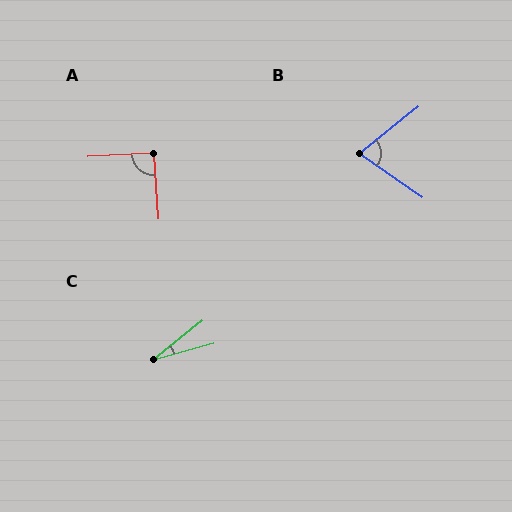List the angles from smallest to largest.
C (23°), B (73°), A (91°).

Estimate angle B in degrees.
Approximately 73 degrees.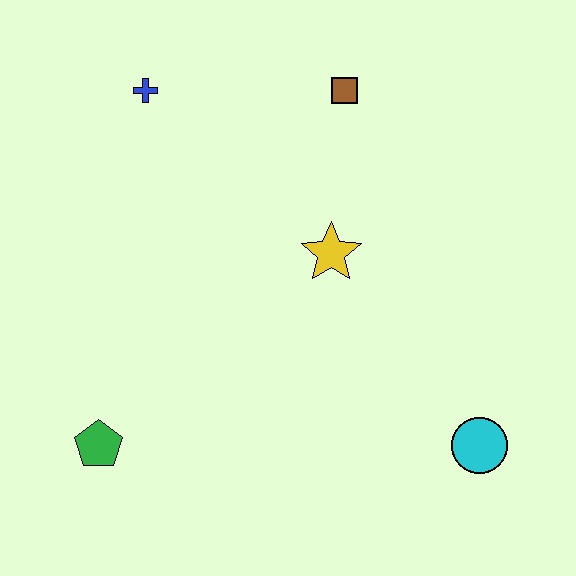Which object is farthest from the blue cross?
The cyan circle is farthest from the blue cross.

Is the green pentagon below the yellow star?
Yes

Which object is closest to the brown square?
The yellow star is closest to the brown square.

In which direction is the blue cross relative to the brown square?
The blue cross is to the left of the brown square.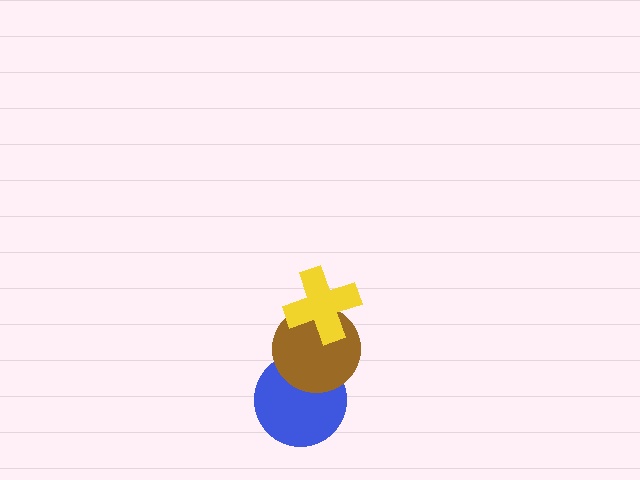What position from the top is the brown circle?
The brown circle is 2nd from the top.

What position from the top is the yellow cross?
The yellow cross is 1st from the top.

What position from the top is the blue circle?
The blue circle is 3rd from the top.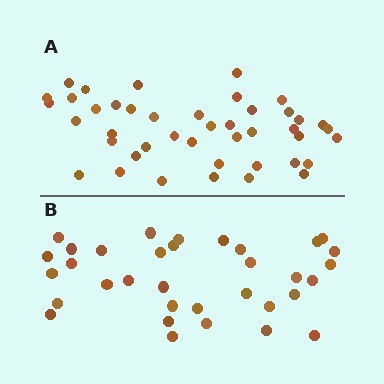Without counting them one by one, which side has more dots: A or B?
Region A (the top region) has more dots.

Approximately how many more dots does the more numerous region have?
Region A has roughly 8 or so more dots than region B.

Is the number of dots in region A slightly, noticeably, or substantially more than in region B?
Region A has noticeably more, but not dramatically so. The ratio is roughly 1.3 to 1.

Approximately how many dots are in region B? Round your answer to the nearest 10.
About 30 dots. (The exact count is 34, which rounds to 30.)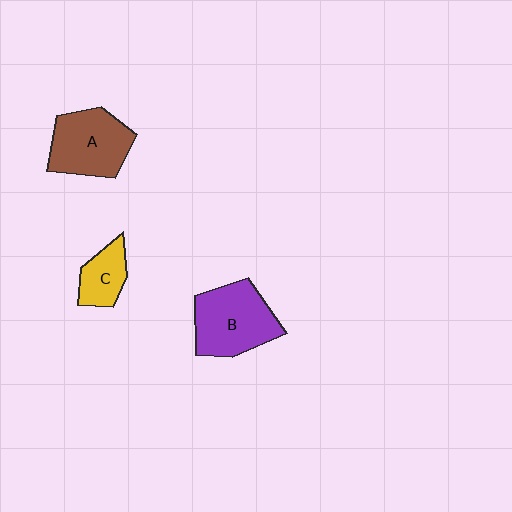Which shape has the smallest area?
Shape C (yellow).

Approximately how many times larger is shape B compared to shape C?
Approximately 2.0 times.